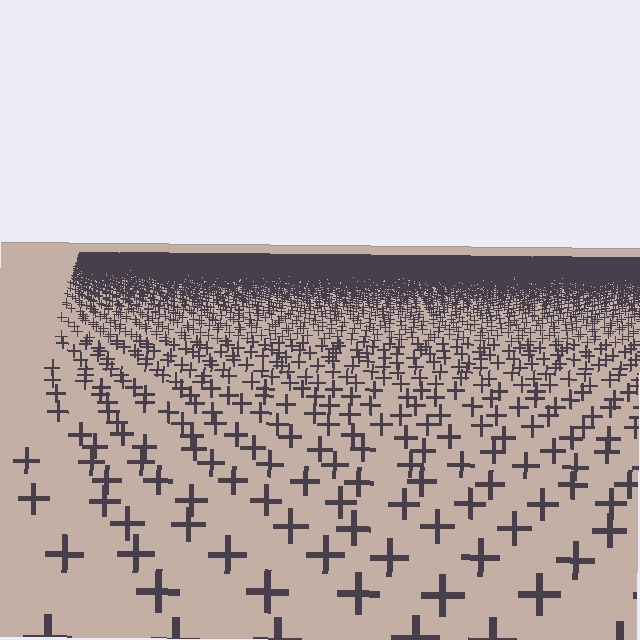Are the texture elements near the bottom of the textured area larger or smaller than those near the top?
Larger. Near the bottom, elements are closer to the viewer and appear at a bigger on-screen size.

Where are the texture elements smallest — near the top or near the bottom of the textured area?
Near the top.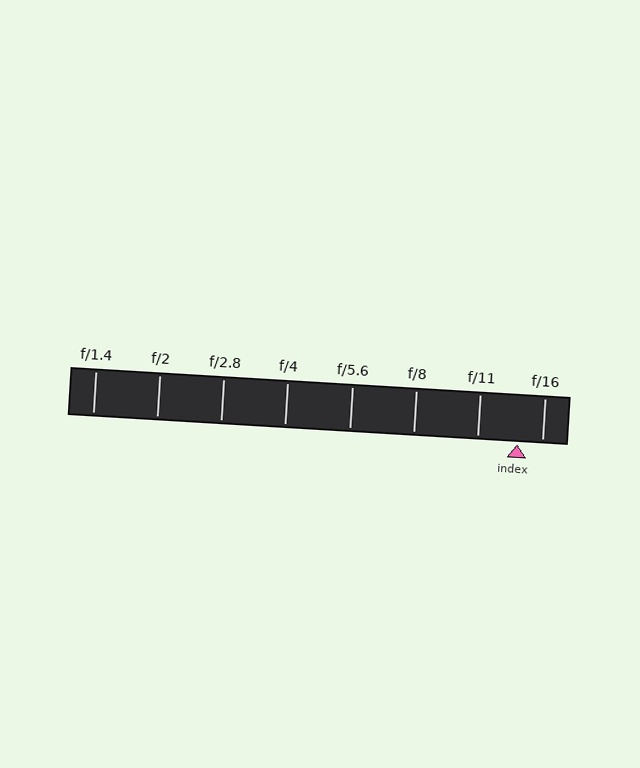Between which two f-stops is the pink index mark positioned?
The index mark is between f/11 and f/16.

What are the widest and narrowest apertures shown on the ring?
The widest aperture shown is f/1.4 and the narrowest is f/16.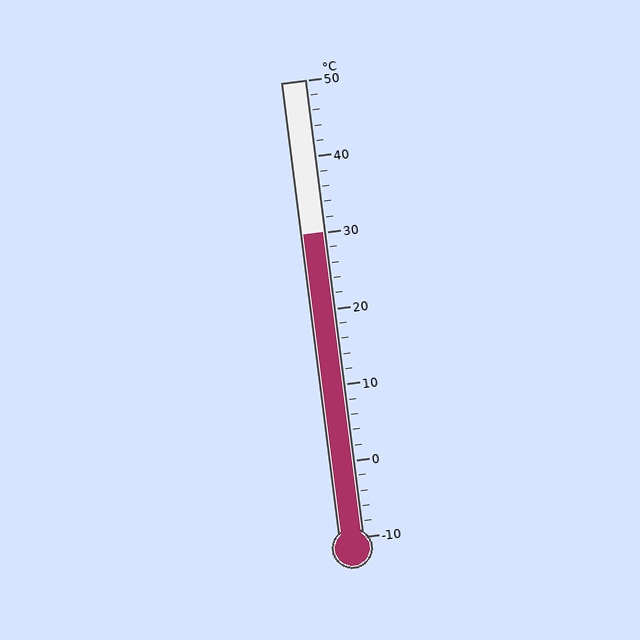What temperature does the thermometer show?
The thermometer shows approximately 30°C.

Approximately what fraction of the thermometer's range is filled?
The thermometer is filled to approximately 65% of its range.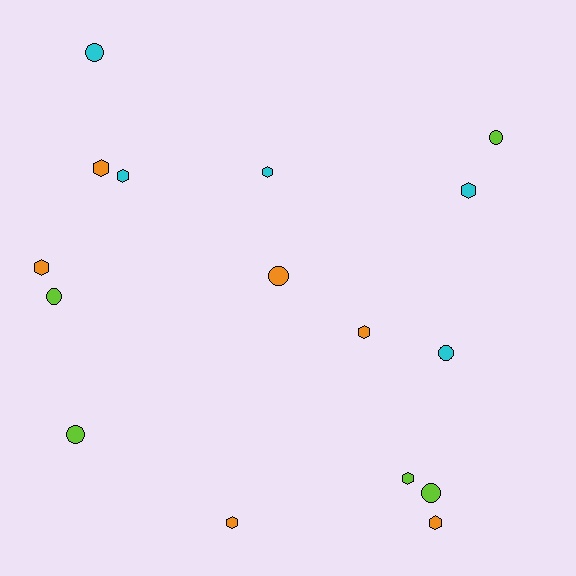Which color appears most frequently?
Orange, with 6 objects.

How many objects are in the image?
There are 16 objects.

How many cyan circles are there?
There are 2 cyan circles.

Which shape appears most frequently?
Hexagon, with 9 objects.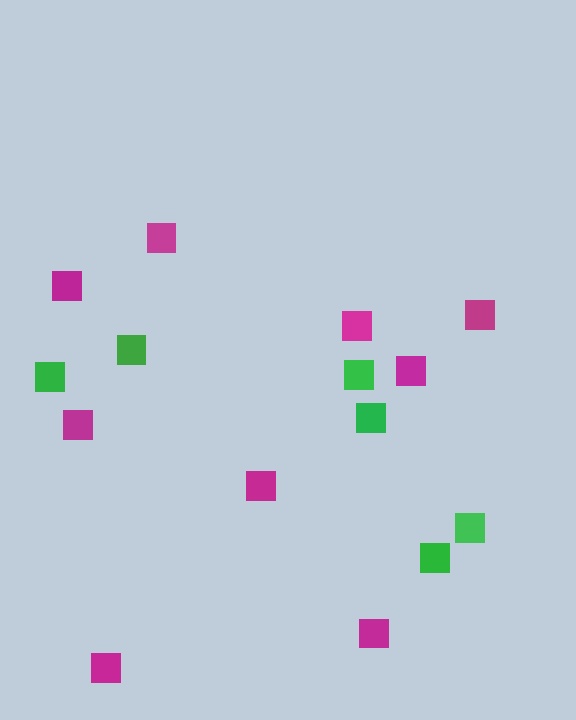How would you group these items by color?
There are 2 groups: one group of magenta squares (9) and one group of green squares (6).